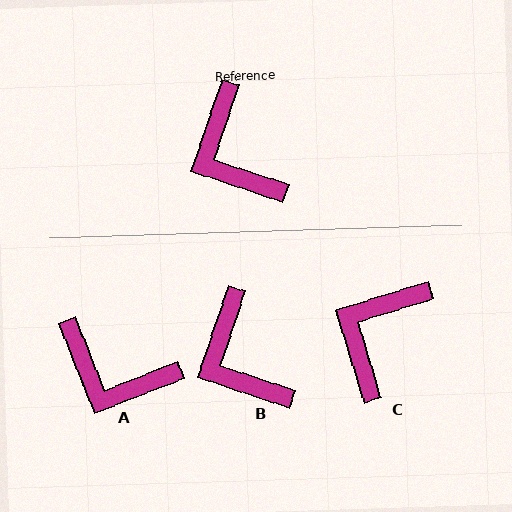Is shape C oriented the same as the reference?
No, it is off by about 54 degrees.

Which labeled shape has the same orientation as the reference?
B.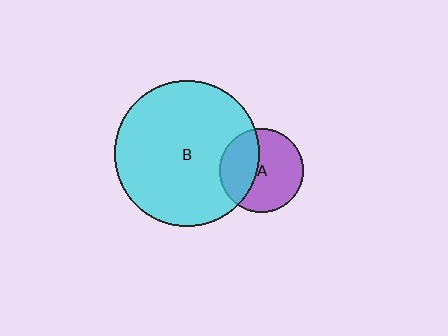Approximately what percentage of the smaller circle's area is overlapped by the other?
Approximately 40%.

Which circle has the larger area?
Circle B (cyan).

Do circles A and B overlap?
Yes.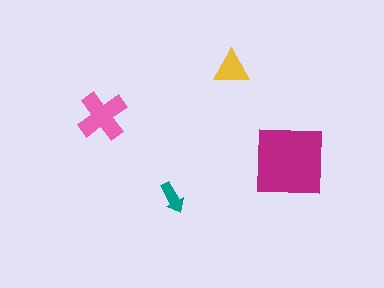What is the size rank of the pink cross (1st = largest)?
2nd.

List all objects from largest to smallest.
The magenta square, the pink cross, the yellow triangle, the teal arrow.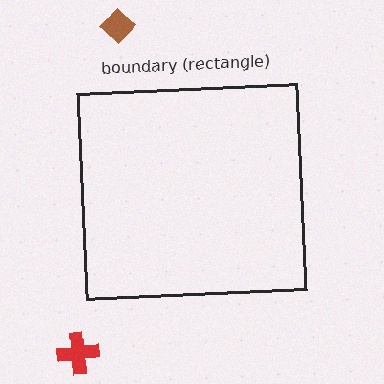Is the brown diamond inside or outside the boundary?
Outside.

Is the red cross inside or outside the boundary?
Outside.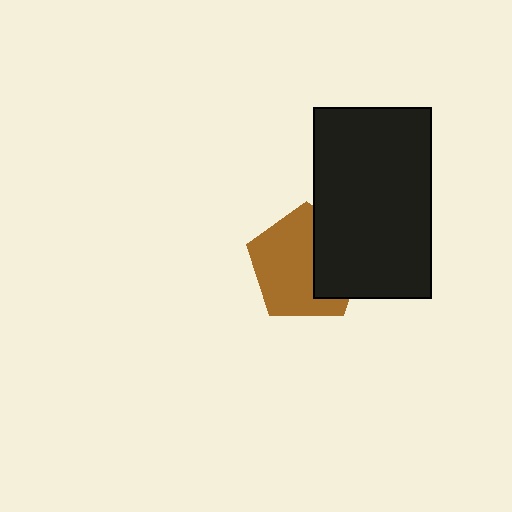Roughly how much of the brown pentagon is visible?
About half of it is visible (roughly 64%).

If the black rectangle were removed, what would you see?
You would see the complete brown pentagon.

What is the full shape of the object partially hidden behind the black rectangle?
The partially hidden object is a brown pentagon.